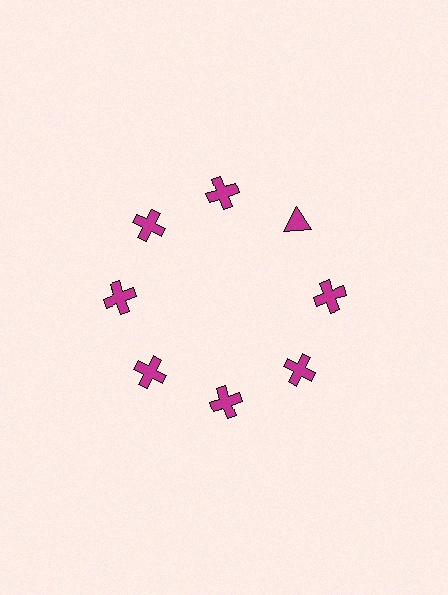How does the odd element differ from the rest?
It has a different shape: triangle instead of cross.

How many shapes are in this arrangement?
There are 8 shapes arranged in a ring pattern.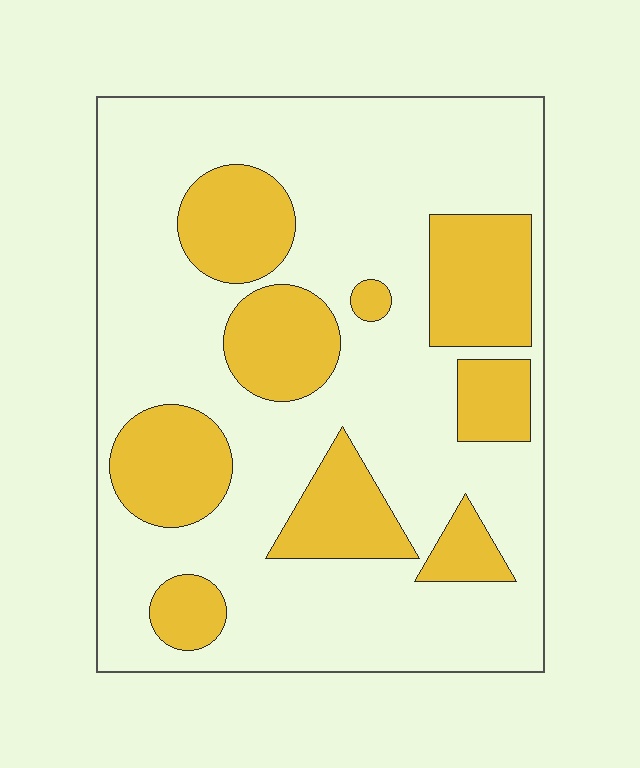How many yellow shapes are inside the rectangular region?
9.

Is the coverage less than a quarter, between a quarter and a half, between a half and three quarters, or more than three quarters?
Between a quarter and a half.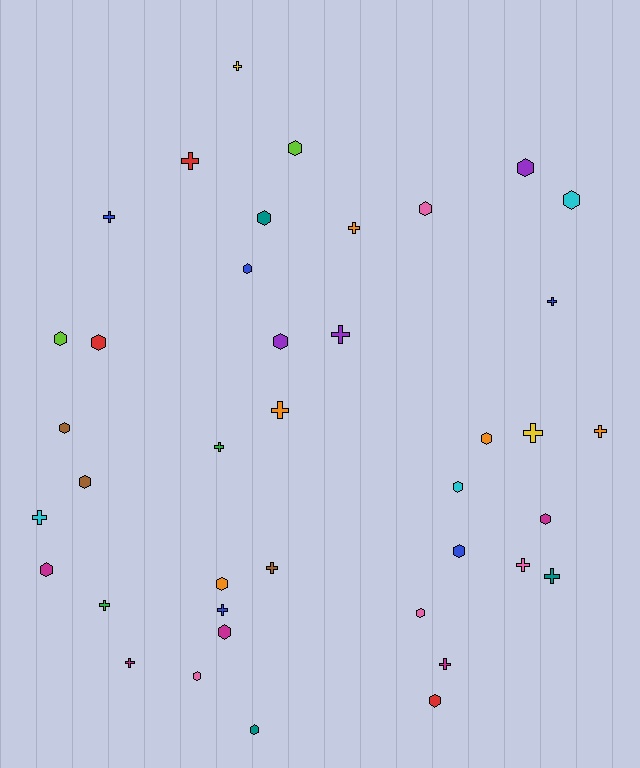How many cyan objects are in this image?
There are 3 cyan objects.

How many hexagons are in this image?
There are 22 hexagons.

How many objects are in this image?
There are 40 objects.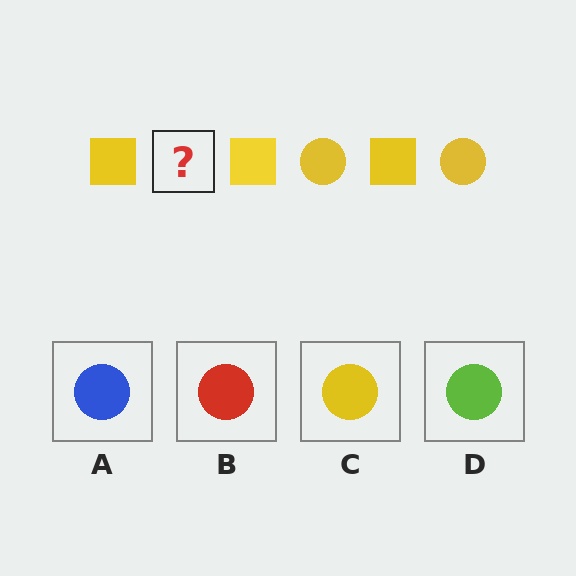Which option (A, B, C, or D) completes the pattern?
C.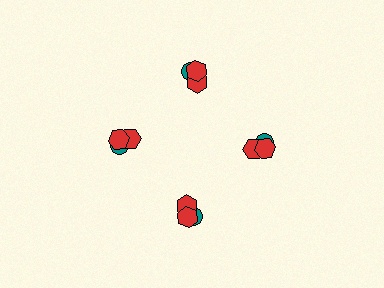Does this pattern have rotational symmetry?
Yes, this pattern has 4-fold rotational symmetry. It looks the same after rotating 90 degrees around the center.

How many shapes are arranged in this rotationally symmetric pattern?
There are 12 shapes, arranged in 4 groups of 3.